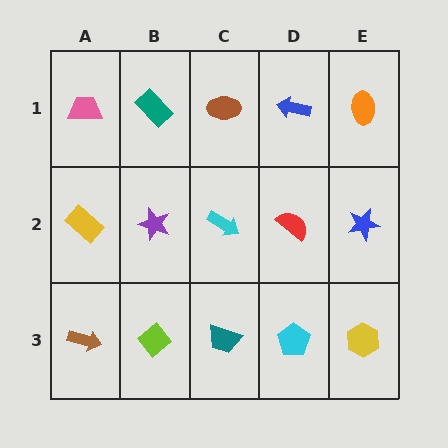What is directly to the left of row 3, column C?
A lime diamond.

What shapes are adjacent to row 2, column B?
A teal rectangle (row 1, column B), a lime diamond (row 3, column B), a yellow rectangle (row 2, column A), a cyan arrow (row 2, column C).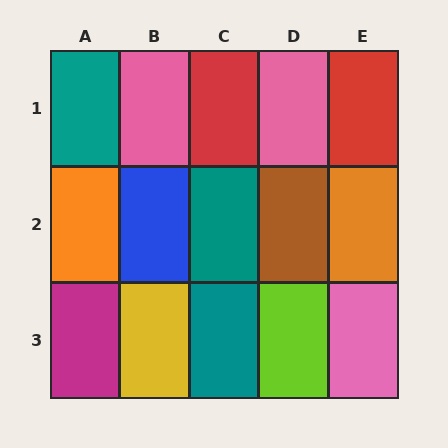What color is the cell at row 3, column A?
Magenta.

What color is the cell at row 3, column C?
Teal.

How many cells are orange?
2 cells are orange.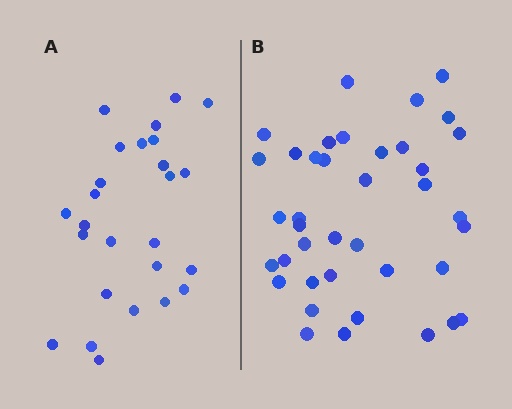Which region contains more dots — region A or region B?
Region B (the right region) has more dots.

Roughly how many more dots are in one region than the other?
Region B has approximately 15 more dots than region A.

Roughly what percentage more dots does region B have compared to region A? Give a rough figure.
About 50% more.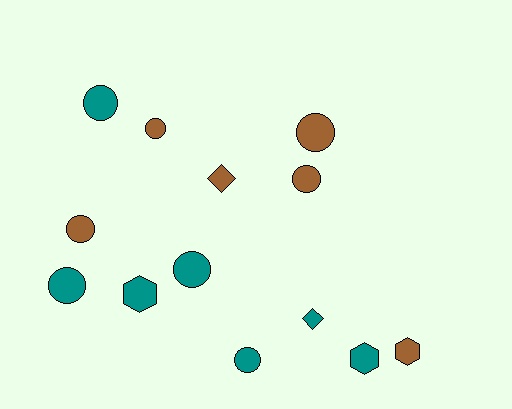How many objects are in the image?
There are 13 objects.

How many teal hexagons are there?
There are 2 teal hexagons.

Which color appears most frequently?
Teal, with 7 objects.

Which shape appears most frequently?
Circle, with 8 objects.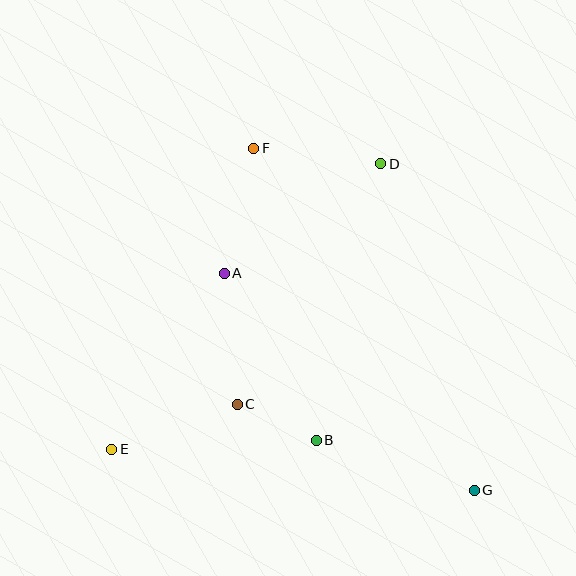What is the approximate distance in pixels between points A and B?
The distance between A and B is approximately 190 pixels.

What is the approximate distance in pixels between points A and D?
The distance between A and D is approximately 191 pixels.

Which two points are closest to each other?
Points B and C are closest to each other.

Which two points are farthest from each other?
Points F and G are farthest from each other.